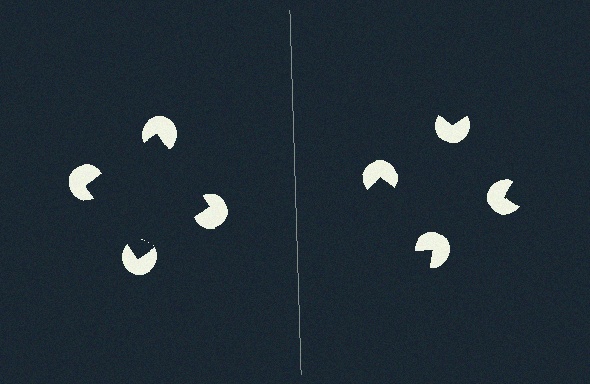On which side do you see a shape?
An illusory square appears on the left side. On the right side the wedge cuts are rotated, so no coherent shape forms.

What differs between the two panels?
The pac-man discs are positioned identically on both sides; only the wedge orientations differ. On the left they align to a square; on the right they are misaligned.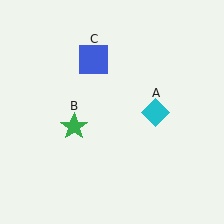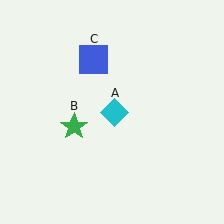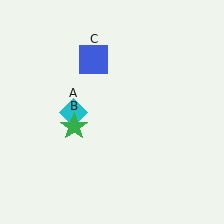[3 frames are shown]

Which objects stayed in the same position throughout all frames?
Green star (object B) and blue square (object C) remained stationary.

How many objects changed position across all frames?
1 object changed position: cyan diamond (object A).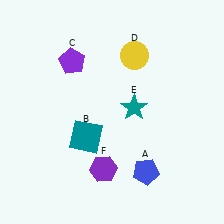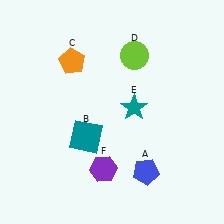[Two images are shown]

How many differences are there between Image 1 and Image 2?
There are 2 differences between the two images.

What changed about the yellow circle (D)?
In Image 1, D is yellow. In Image 2, it changed to lime.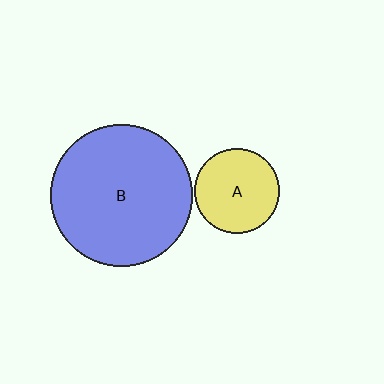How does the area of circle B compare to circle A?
Approximately 2.8 times.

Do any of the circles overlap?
No, none of the circles overlap.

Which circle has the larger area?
Circle B (blue).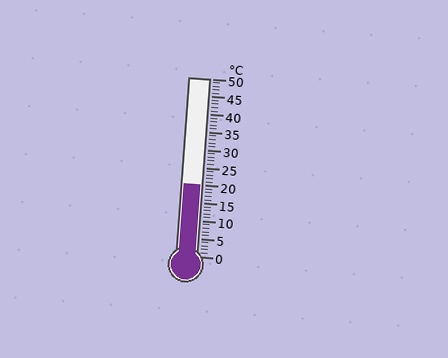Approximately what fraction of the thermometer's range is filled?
The thermometer is filled to approximately 40% of its range.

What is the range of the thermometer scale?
The thermometer scale ranges from 0°C to 50°C.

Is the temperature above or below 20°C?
The temperature is at 20°C.